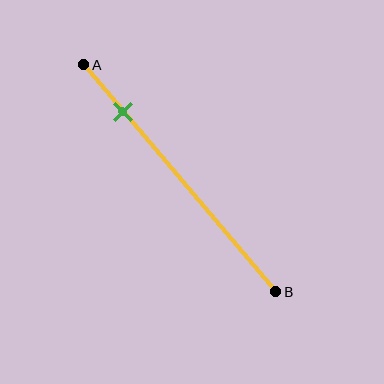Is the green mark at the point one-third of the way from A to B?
No, the mark is at about 20% from A, not at the 33% one-third point.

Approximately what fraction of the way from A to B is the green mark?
The green mark is approximately 20% of the way from A to B.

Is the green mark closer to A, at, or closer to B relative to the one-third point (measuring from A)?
The green mark is closer to point A than the one-third point of segment AB.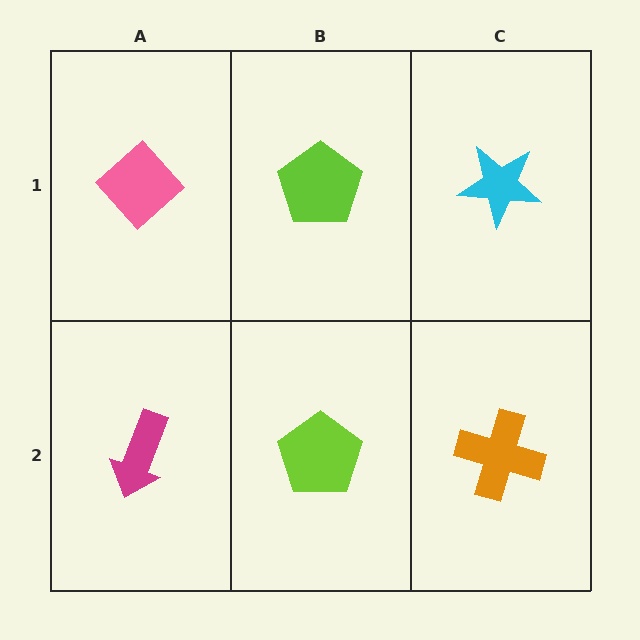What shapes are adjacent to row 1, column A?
A magenta arrow (row 2, column A), a lime pentagon (row 1, column B).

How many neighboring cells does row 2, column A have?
2.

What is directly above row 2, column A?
A pink diamond.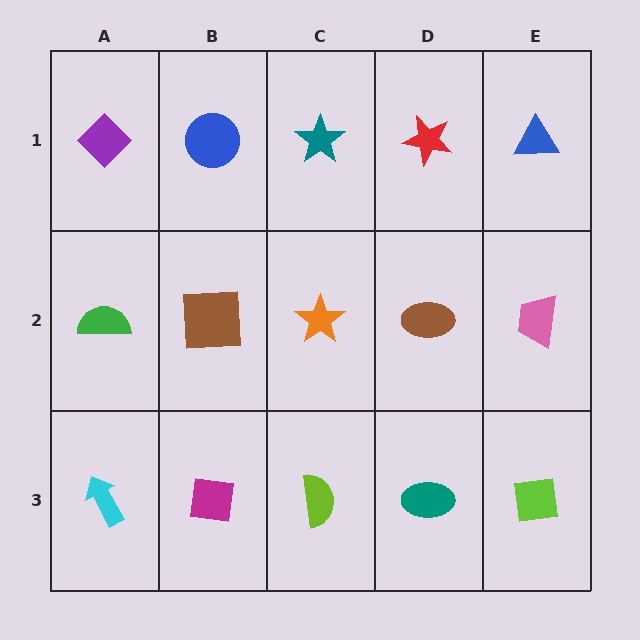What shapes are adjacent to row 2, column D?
A red star (row 1, column D), a teal ellipse (row 3, column D), an orange star (row 2, column C), a pink trapezoid (row 2, column E).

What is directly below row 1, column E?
A pink trapezoid.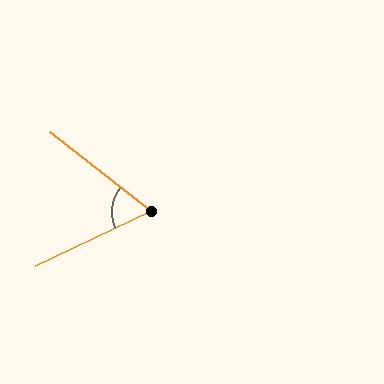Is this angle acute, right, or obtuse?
It is acute.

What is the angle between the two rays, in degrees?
Approximately 63 degrees.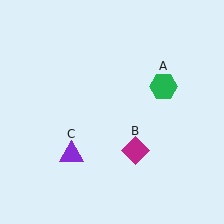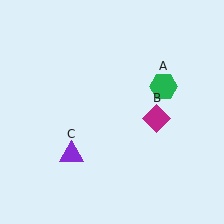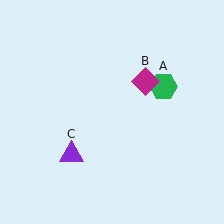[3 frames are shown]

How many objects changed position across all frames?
1 object changed position: magenta diamond (object B).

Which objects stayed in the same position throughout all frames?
Green hexagon (object A) and purple triangle (object C) remained stationary.